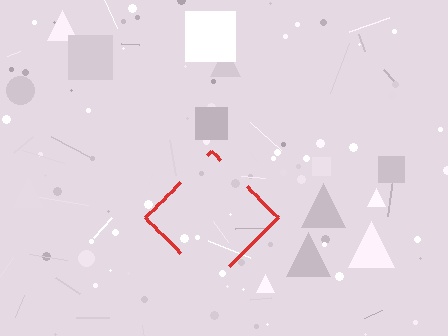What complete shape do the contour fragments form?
The contour fragments form a diamond.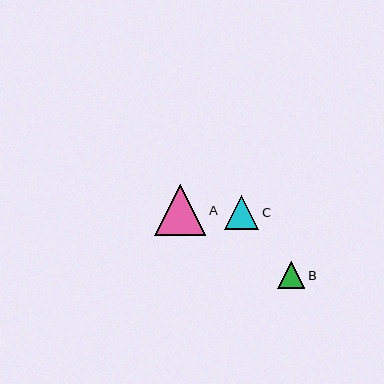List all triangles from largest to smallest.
From largest to smallest: A, C, B.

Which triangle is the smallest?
Triangle B is the smallest with a size of approximately 27 pixels.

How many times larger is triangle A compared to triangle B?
Triangle A is approximately 1.9 times the size of triangle B.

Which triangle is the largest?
Triangle A is the largest with a size of approximately 51 pixels.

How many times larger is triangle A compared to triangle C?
Triangle A is approximately 1.5 times the size of triangle C.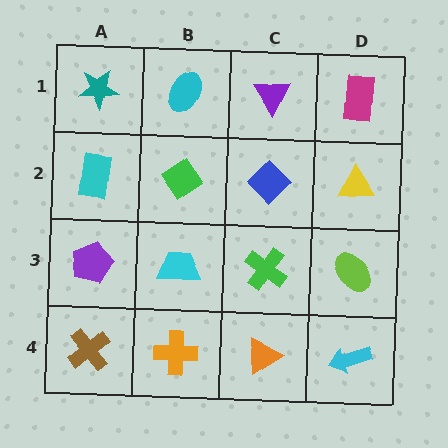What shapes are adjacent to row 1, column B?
A green diamond (row 2, column B), a teal star (row 1, column A), a purple triangle (row 1, column C).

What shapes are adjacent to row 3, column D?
A yellow triangle (row 2, column D), a cyan arrow (row 4, column D), a green cross (row 3, column C).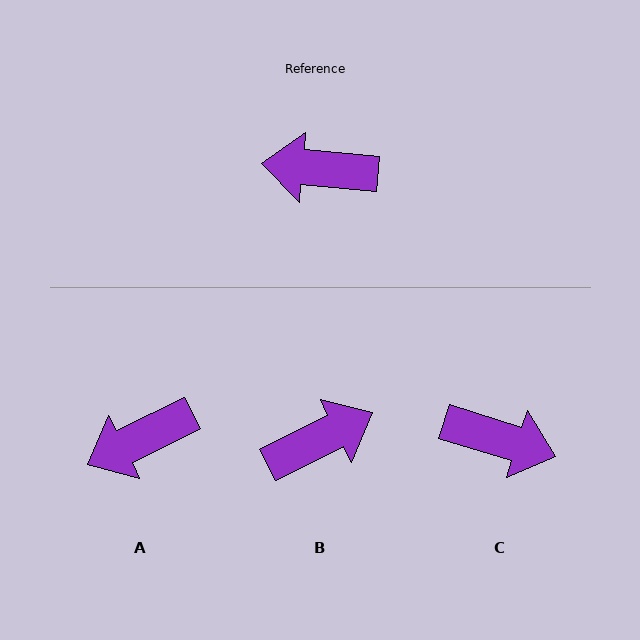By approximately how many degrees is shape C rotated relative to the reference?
Approximately 168 degrees counter-clockwise.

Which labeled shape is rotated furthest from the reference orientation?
C, about 168 degrees away.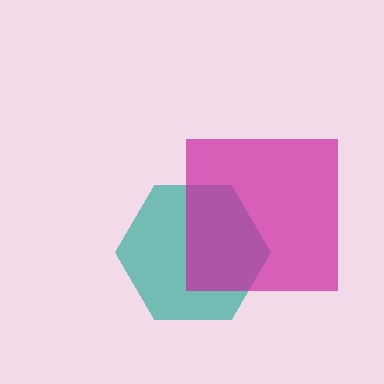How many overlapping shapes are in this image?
There are 2 overlapping shapes in the image.